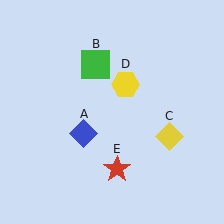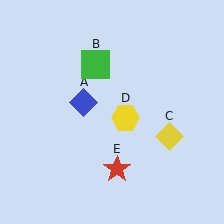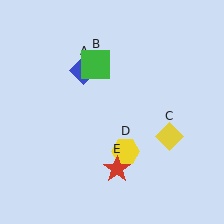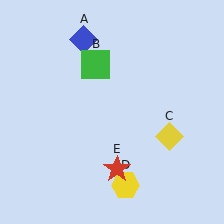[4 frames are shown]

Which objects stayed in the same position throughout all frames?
Green square (object B) and yellow diamond (object C) and red star (object E) remained stationary.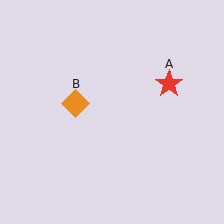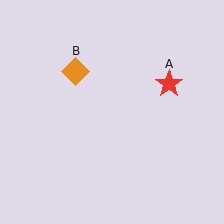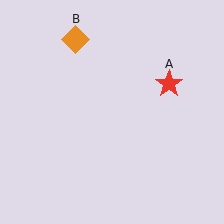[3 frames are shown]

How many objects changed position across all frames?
1 object changed position: orange diamond (object B).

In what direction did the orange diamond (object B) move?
The orange diamond (object B) moved up.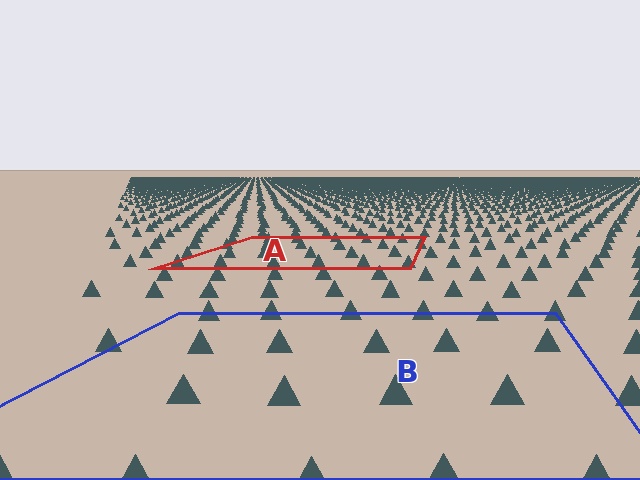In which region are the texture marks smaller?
The texture marks are smaller in region A, because it is farther away.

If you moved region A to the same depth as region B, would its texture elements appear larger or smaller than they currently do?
They would appear larger. At a closer depth, the same texture elements are projected at a bigger on-screen size.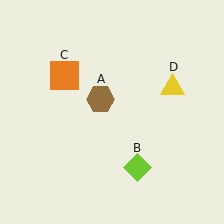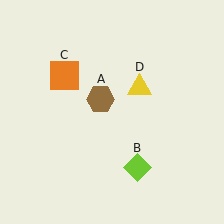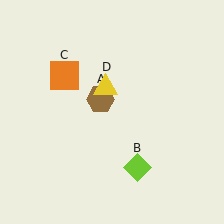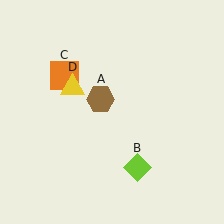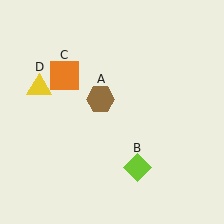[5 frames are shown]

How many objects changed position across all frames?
1 object changed position: yellow triangle (object D).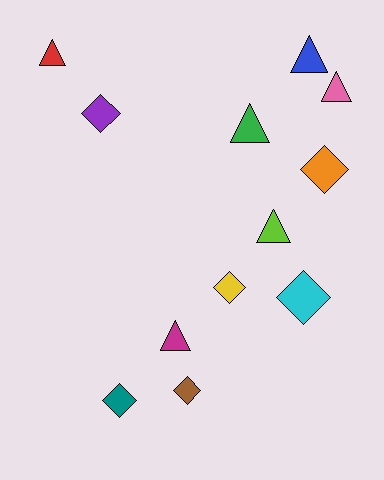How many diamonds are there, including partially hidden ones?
There are 6 diamonds.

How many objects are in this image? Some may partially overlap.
There are 12 objects.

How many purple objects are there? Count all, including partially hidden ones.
There is 1 purple object.